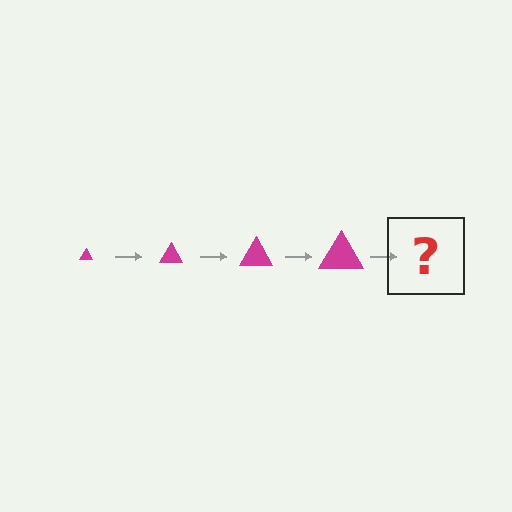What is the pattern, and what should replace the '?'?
The pattern is that the triangle gets progressively larger each step. The '?' should be a magenta triangle, larger than the previous one.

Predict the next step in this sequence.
The next step is a magenta triangle, larger than the previous one.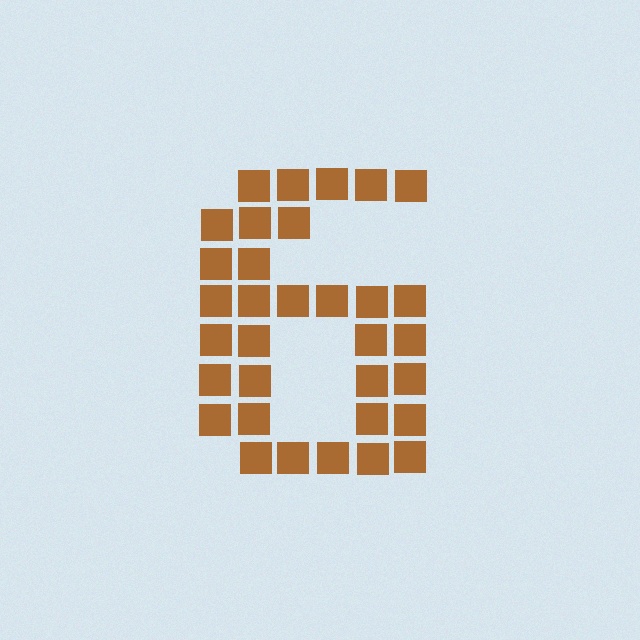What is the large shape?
The large shape is the digit 6.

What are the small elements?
The small elements are squares.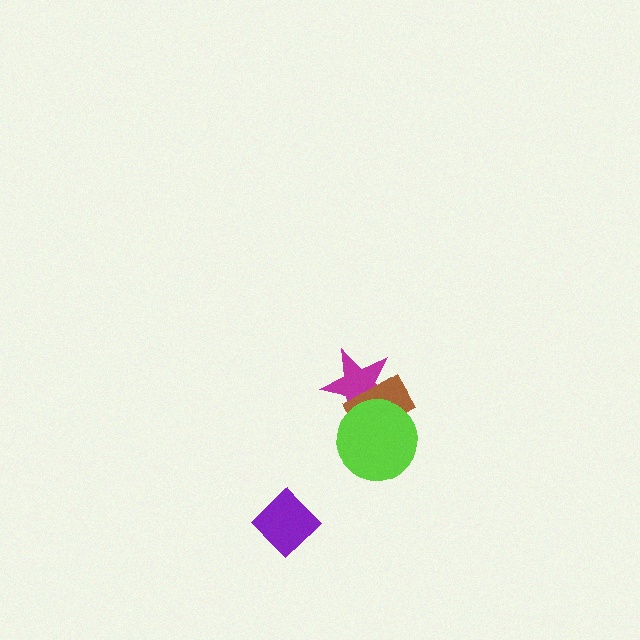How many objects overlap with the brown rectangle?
2 objects overlap with the brown rectangle.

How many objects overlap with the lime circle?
2 objects overlap with the lime circle.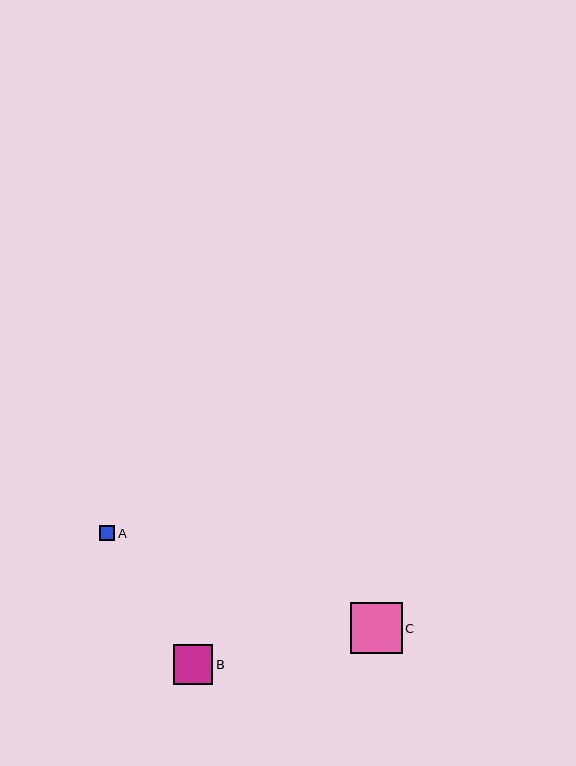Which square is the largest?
Square C is the largest with a size of approximately 52 pixels.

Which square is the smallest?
Square A is the smallest with a size of approximately 15 pixels.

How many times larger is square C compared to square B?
Square C is approximately 1.3 times the size of square B.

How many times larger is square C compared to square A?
Square C is approximately 3.4 times the size of square A.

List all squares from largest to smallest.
From largest to smallest: C, B, A.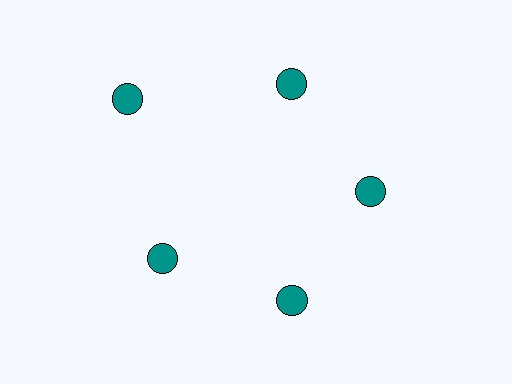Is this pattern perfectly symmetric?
No. The 5 teal circles are arranged in a ring, but one element near the 10 o'clock position is pushed outward from the center, breaking the 5-fold rotational symmetry.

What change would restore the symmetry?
The symmetry would be restored by moving it inward, back onto the ring so that all 5 circles sit at equal angles and equal distance from the center.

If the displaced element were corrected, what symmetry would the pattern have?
It would have 5-fold rotational symmetry — the pattern would map onto itself every 72 degrees.